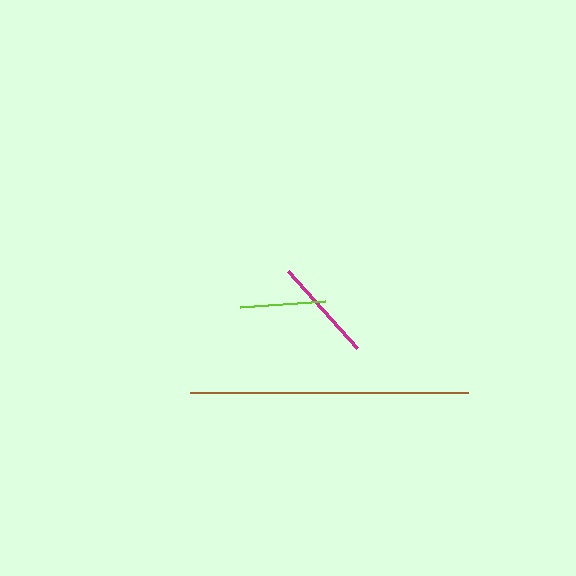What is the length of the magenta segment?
The magenta segment is approximately 103 pixels long.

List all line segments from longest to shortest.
From longest to shortest: brown, magenta, lime.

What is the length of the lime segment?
The lime segment is approximately 85 pixels long.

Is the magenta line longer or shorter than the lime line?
The magenta line is longer than the lime line.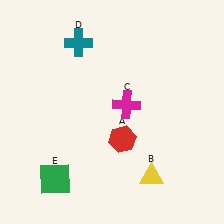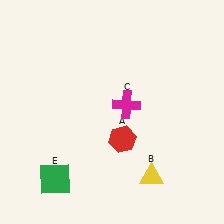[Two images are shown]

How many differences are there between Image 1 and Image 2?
There is 1 difference between the two images.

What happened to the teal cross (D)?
The teal cross (D) was removed in Image 2. It was in the top-left area of Image 1.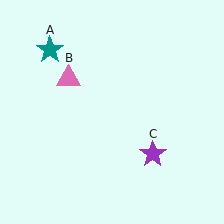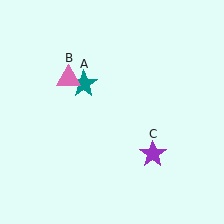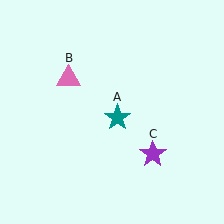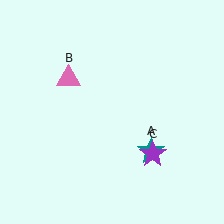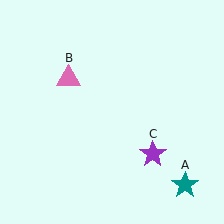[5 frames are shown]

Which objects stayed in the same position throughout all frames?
Pink triangle (object B) and purple star (object C) remained stationary.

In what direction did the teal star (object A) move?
The teal star (object A) moved down and to the right.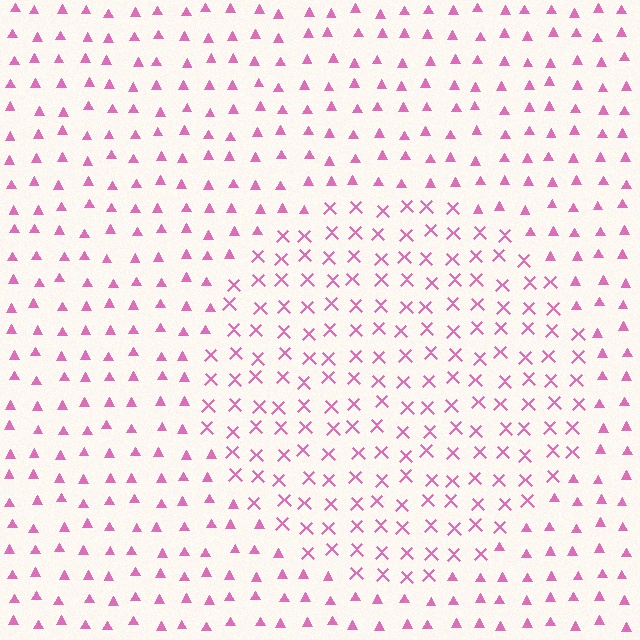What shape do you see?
I see a circle.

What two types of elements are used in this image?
The image uses X marks inside the circle region and triangles outside it.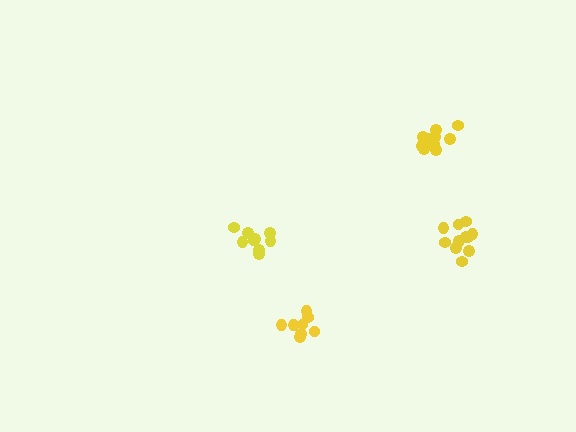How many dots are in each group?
Group 1: 8 dots, Group 2: 9 dots, Group 3: 11 dots, Group 4: 10 dots (38 total).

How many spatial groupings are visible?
There are 4 spatial groupings.